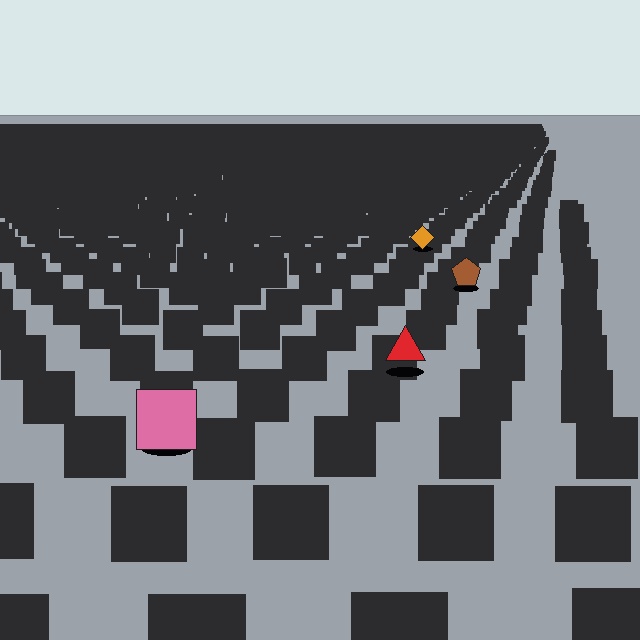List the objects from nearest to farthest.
From nearest to farthest: the pink square, the red triangle, the brown pentagon, the orange diamond.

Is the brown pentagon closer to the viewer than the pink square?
No. The pink square is closer — you can tell from the texture gradient: the ground texture is coarser near it.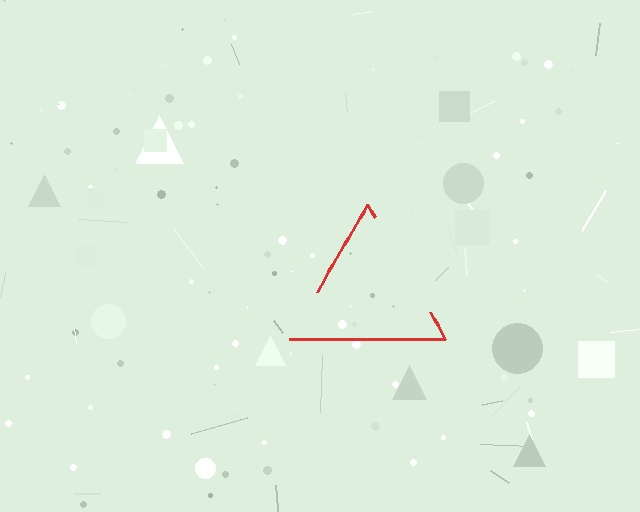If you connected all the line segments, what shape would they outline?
They would outline a triangle.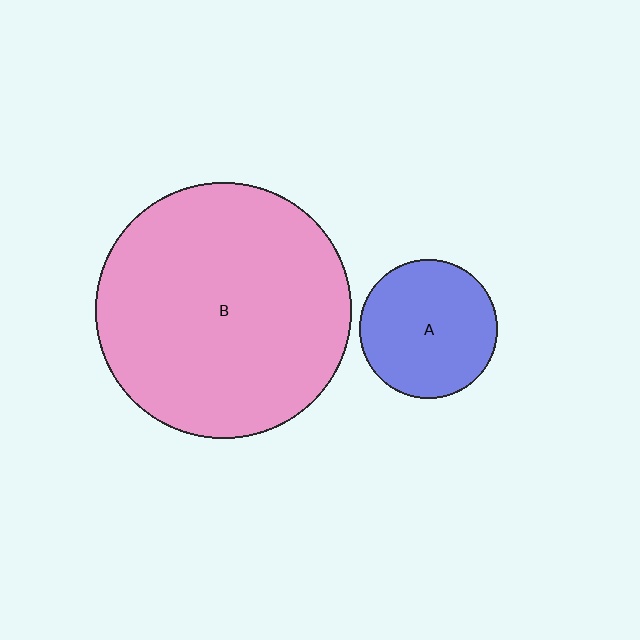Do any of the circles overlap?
No, none of the circles overlap.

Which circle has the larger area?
Circle B (pink).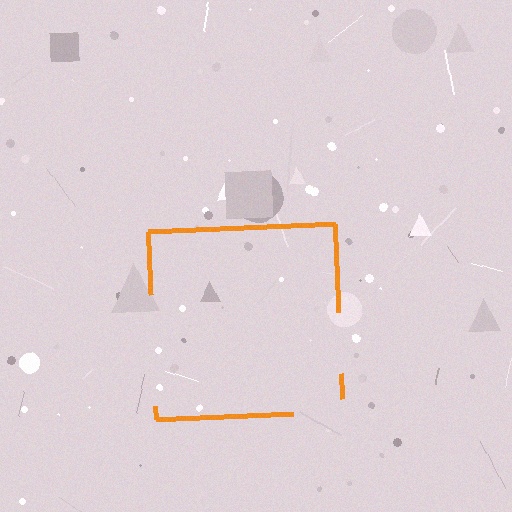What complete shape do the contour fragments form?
The contour fragments form a square.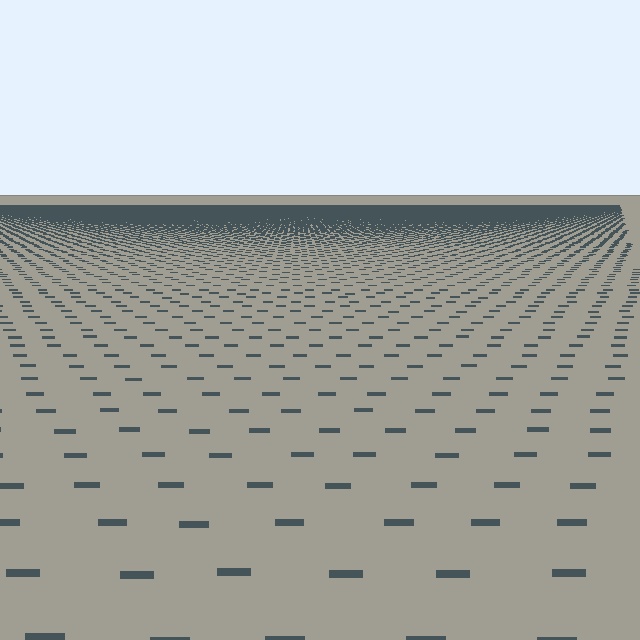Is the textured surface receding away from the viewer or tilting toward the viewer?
The surface is receding away from the viewer. Texture elements get smaller and denser toward the top.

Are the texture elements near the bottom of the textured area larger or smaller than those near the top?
Larger. Near the bottom, elements are closer to the viewer and appear at a bigger on-screen size.